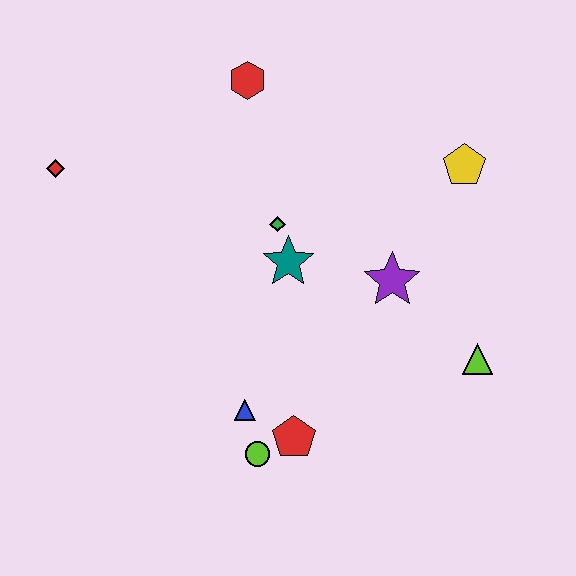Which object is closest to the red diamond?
The red hexagon is closest to the red diamond.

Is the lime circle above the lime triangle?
No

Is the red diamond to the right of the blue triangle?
No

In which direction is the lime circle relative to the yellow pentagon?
The lime circle is below the yellow pentagon.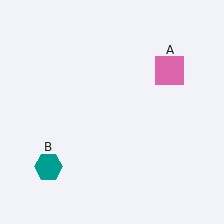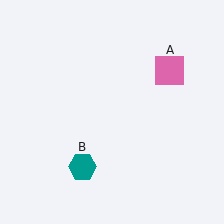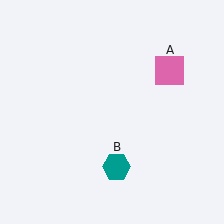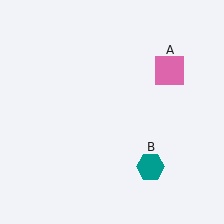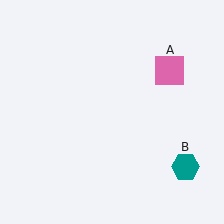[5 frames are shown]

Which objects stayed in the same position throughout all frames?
Pink square (object A) remained stationary.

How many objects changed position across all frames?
1 object changed position: teal hexagon (object B).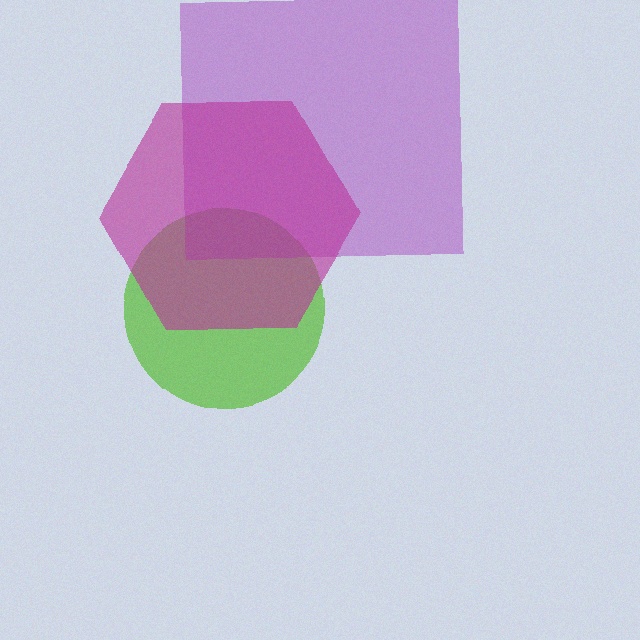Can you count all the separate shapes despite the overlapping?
Yes, there are 3 separate shapes.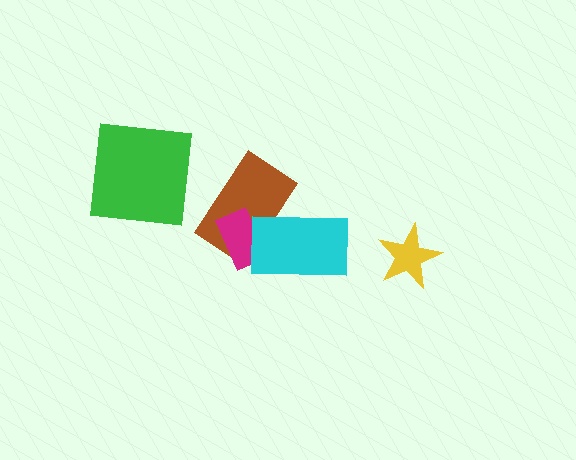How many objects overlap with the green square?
0 objects overlap with the green square.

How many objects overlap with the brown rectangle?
2 objects overlap with the brown rectangle.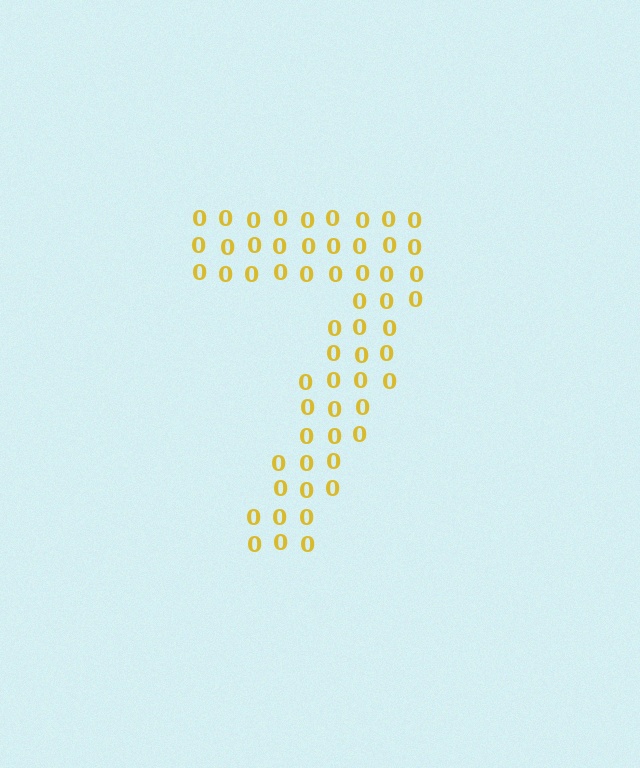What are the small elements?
The small elements are digit 0's.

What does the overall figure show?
The overall figure shows the digit 7.